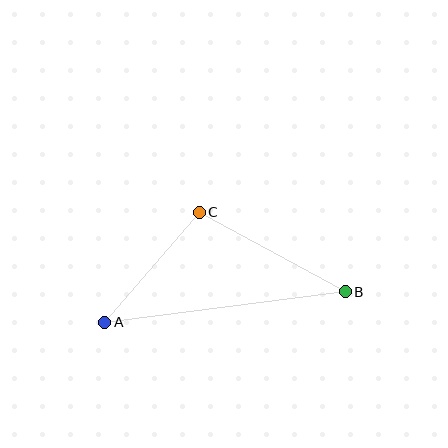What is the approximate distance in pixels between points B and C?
The distance between B and C is approximately 166 pixels.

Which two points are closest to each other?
Points A and C are closest to each other.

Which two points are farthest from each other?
Points A and B are farthest from each other.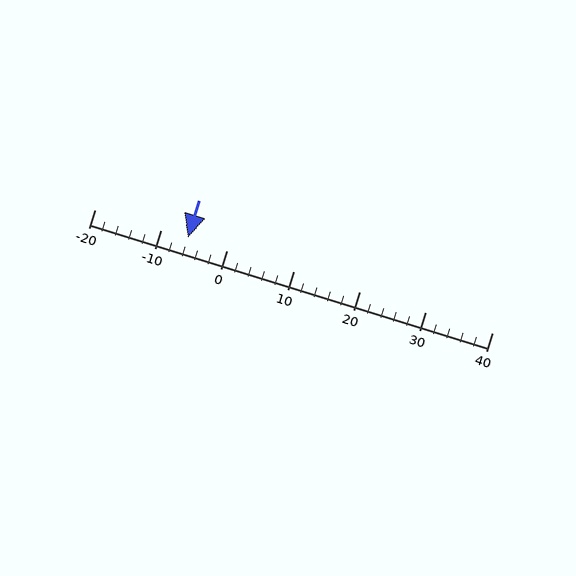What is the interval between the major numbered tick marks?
The major tick marks are spaced 10 units apart.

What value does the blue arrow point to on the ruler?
The blue arrow points to approximately -6.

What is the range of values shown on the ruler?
The ruler shows values from -20 to 40.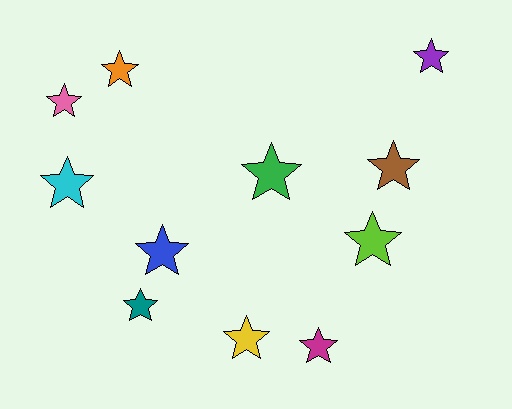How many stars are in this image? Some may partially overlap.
There are 11 stars.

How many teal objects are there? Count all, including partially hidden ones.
There is 1 teal object.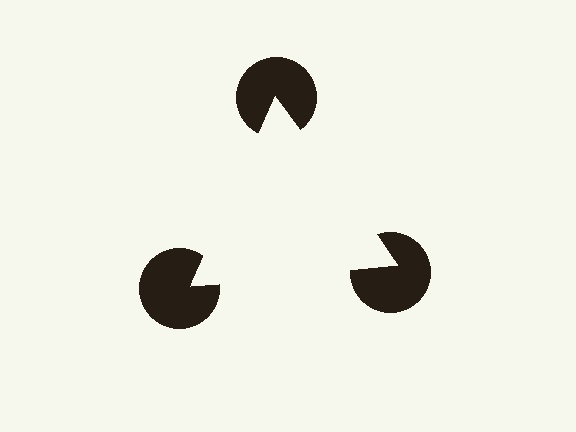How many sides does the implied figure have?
3 sides.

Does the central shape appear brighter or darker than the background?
It typically appears slightly brighter than the background, even though no actual brightness change is drawn.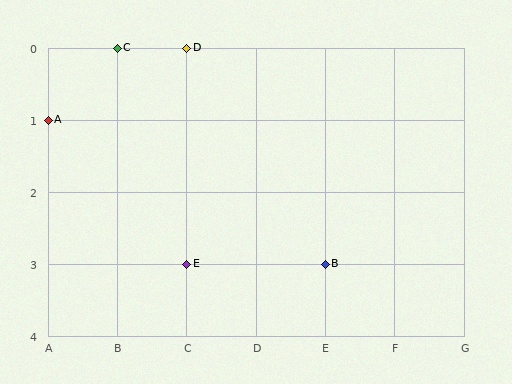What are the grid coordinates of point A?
Point A is at grid coordinates (A, 1).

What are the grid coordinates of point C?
Point C is at grid coordinates (B, 0).